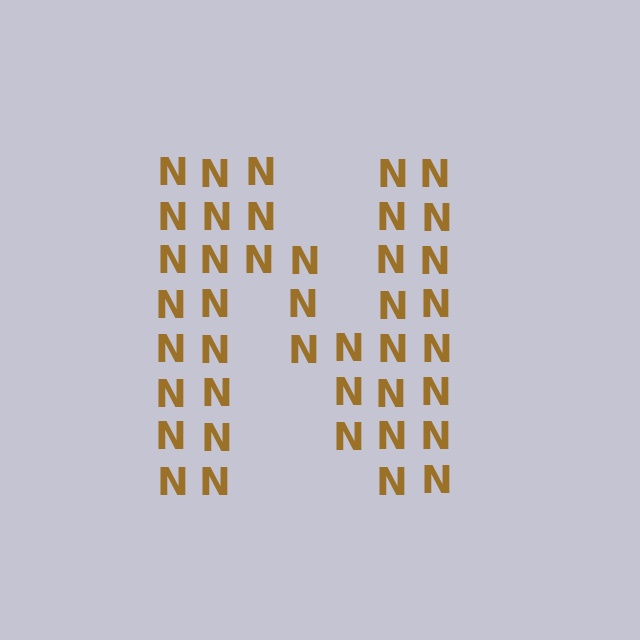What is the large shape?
The large shape is the letter N.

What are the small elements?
The small elements are letter N's.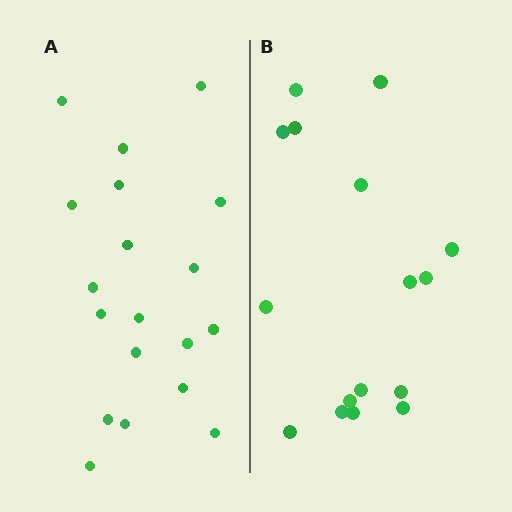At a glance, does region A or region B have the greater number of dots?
Region A (the left region) has more dots.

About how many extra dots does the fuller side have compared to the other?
Region A has just a few more — roughly 2 or 3 more dots than region B.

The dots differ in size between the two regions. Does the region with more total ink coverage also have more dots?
No. Region B has more total ink coverage because its dots are larger, but region A actually contains more individual dots. Total area can be misleading — the number of items is what matters here.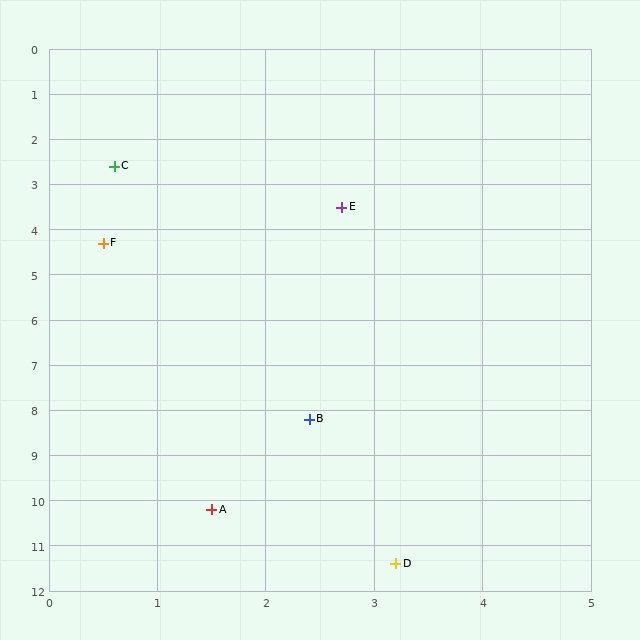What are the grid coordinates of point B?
Point B is at approximately (2.4, 8.2).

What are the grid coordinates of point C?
Point C is at approximately (0.6, 2.6).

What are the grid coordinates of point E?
Point E is at approximately (2.7, 3.5).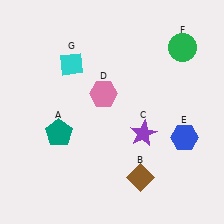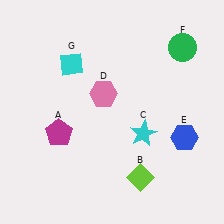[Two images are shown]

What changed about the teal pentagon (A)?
In Image 1, A is teal. In Image 2, it changed to magenta.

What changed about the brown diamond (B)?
In Image 1, B is brown. In Image 2, it changed to lime.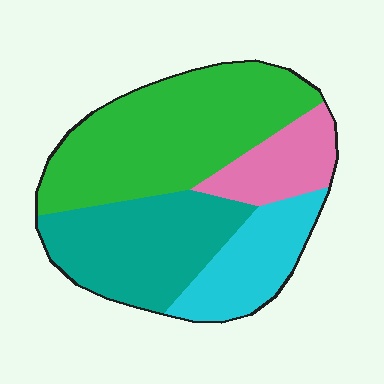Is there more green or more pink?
Green.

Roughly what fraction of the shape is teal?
Teal takes up between a sixth and a third of the shape.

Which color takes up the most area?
Green, at roughly 40%.